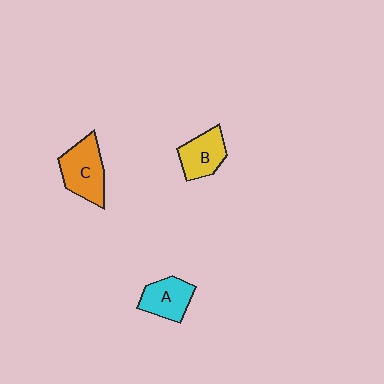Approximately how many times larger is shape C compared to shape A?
Approximately 1.3 times.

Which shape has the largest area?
Shape C (orange).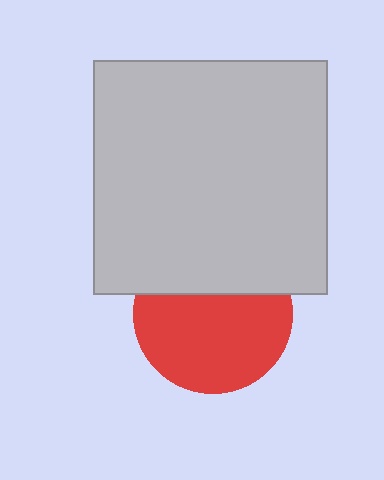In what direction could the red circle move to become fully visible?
The red circle could move down. That would shift it out from behind the light gray square entirely.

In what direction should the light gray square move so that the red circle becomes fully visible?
The light gray square should move up. That is the shortest direction to clear the overlap and leave the red circle fully visible.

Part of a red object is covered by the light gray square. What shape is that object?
It is a circle.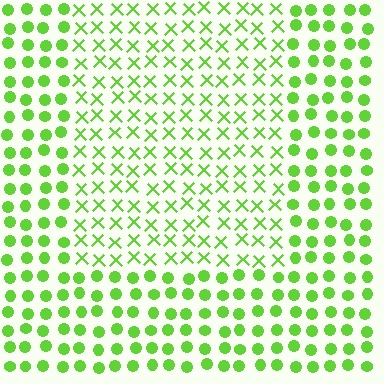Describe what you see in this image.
The image is filled with small lime elements arranged in a uniform grid. A rectangle-shaped region contains X marks, while the surrounding area contains circles. The boundary is defined purely by the change in element shape.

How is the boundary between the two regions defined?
The boundary is defined by a change in element shape: X marks inside vs. circles outside. All elements share the same color and spacing.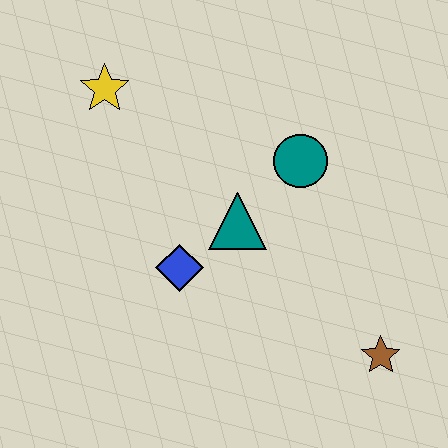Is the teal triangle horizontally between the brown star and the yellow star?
Yes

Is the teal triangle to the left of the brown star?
Yes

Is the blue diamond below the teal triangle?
Yes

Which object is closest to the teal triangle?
The blue diamond is closest to the teal triangle.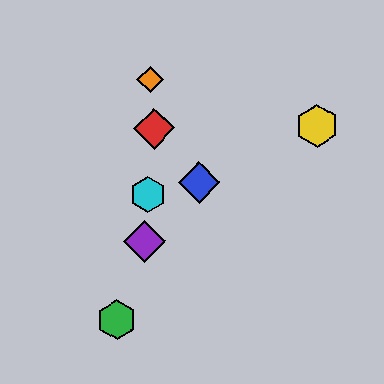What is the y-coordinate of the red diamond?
The red diamond is at y≈129.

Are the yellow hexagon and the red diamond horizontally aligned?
Yes, both are at y≈126.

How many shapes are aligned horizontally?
2 shapes (the red diamond, the yellow hexagon) are aligned horizontally.